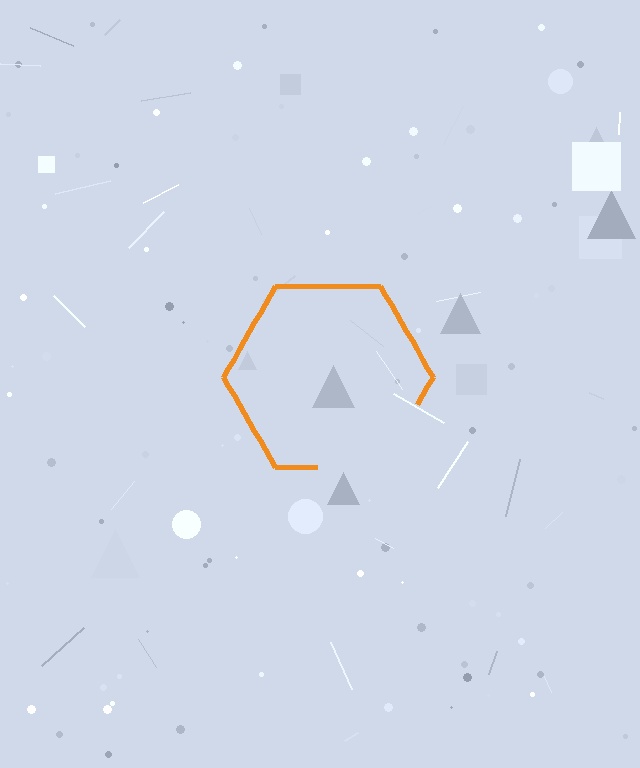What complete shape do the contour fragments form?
The contour fragments form a hexagon.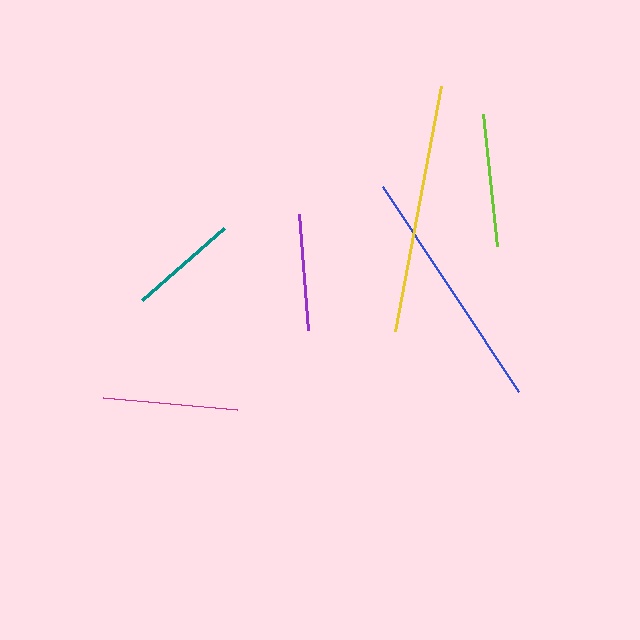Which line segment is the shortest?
The teal line is the shortest at approximately 109 pixels.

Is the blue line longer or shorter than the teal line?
The blue line is longer than the teal line.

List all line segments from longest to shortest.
From longest to shortest: yellow, blue, magenta, lime, purple, teal.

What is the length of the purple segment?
The purple segment is approximately 117 pixels long.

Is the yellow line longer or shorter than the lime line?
The yellow line is longer than the lime line.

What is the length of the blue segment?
The blue segment is approximately 246 pixels long.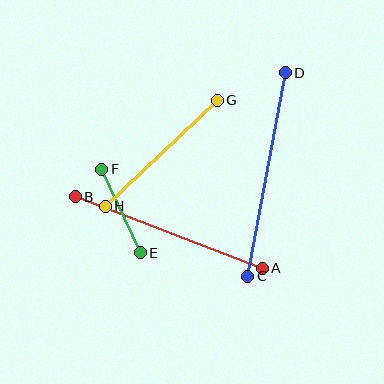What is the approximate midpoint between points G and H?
The midpoint is at approximately (161, 153) pixels.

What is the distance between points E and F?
The distance is approximately 92 pixels.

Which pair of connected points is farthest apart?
Points C and D are farthest apart.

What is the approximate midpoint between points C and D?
The midpoint is at approximately (267, 175) pixels.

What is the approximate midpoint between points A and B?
The midpoint is at approximately (169, 232) pixels.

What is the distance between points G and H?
The distance is approximately 154 pixels.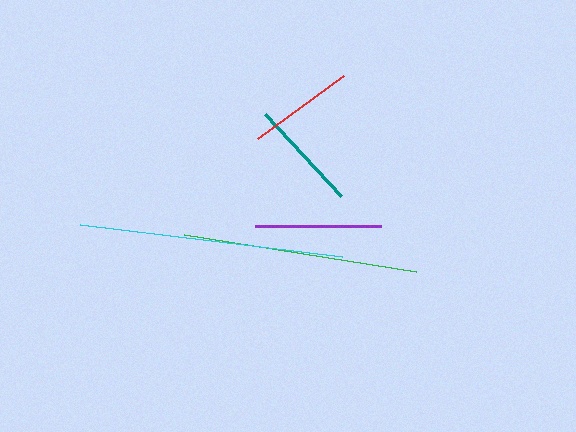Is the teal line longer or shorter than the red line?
The teal line is longer than the red line.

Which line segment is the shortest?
The red line is the shortest at approximately 108 pixels.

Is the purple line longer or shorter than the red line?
The purple line is longer than the red line.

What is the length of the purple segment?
The purple segment is approximately 127 pixels long.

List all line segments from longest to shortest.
From longest to shortest: cyan, green, purple, teal, red.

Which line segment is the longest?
The cyan line is the longest at approximately 264 pixels.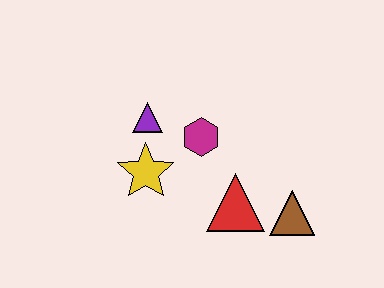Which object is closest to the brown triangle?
The red triangle is closest to the brown triangle.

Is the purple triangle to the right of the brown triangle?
No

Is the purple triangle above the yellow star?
Yes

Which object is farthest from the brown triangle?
The purple triangle is farthest from the brown triangle.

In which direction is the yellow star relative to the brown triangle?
The yellow star is to the left of the brown triangle.